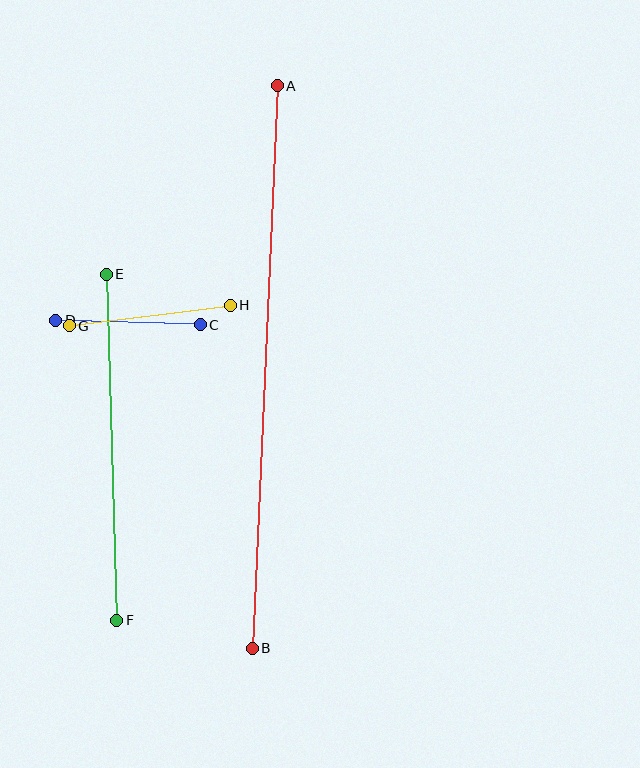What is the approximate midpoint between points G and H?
The midpoint is at approximately (150, 316) pixels.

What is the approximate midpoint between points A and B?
The midpoint is at approximately (265, 367) pixels.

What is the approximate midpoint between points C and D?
The midpoint is at approximately (128, 322) pixels.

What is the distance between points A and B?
The distance is approximately 563 pixels.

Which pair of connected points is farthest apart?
Points A and B are farthest apart.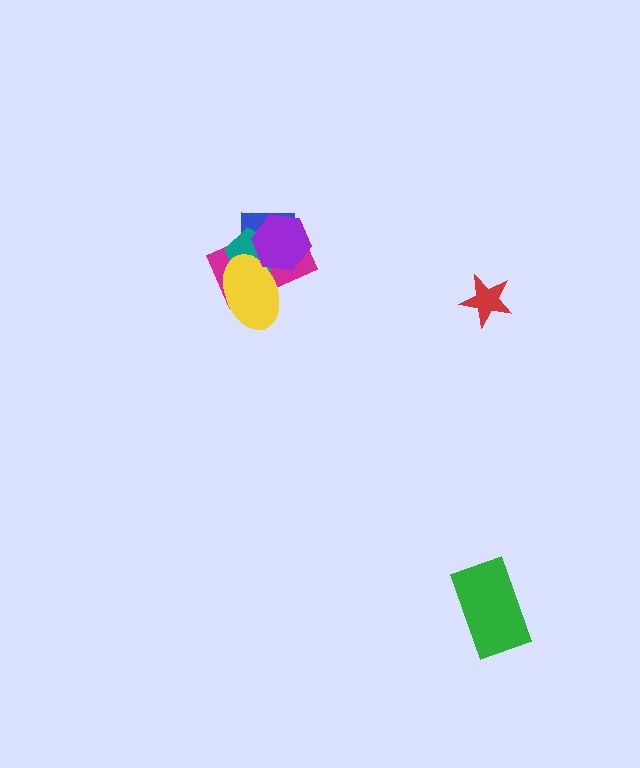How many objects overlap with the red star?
0 objects overlap with the red star.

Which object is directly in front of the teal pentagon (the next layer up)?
The yellow ellipse is directly in front of the teal pentagon.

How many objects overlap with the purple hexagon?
4 objects overlap with the purple hexagon.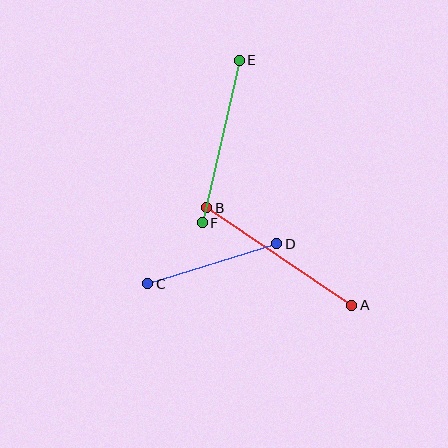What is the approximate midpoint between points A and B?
The midpoint is at approximately (279, 257) pixels.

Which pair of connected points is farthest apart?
Points A and B are farthest apart.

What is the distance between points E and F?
The distance is approximately 167 pixels.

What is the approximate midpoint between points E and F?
The midpoint is at approximately (221, 141) pixels.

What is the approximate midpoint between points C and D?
The midpoint is at approximately (212, 264) pixels.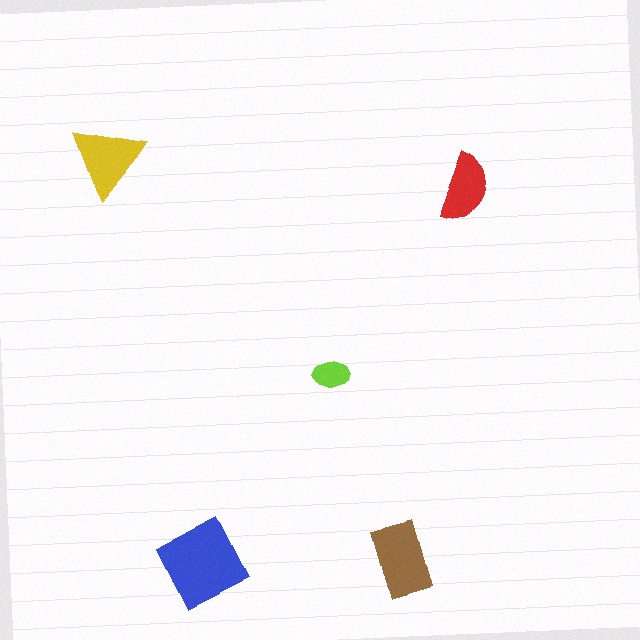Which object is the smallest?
The lime ellipse.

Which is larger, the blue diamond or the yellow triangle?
The blue diamond.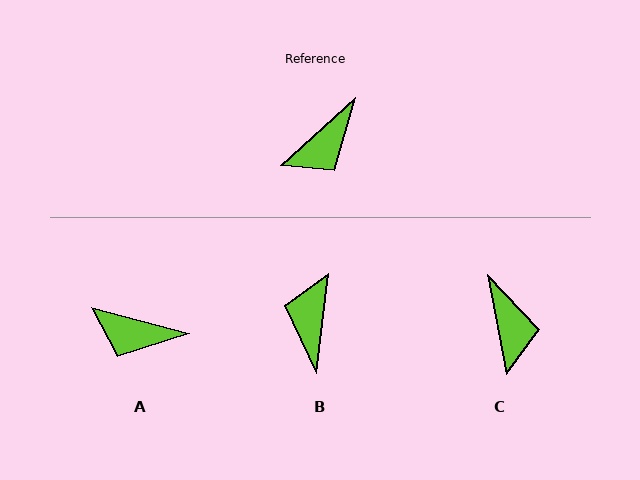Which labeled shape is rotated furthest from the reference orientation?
B, about 139 degrees away.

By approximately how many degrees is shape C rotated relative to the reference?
Approximately 59 degrees counter-clockwise.